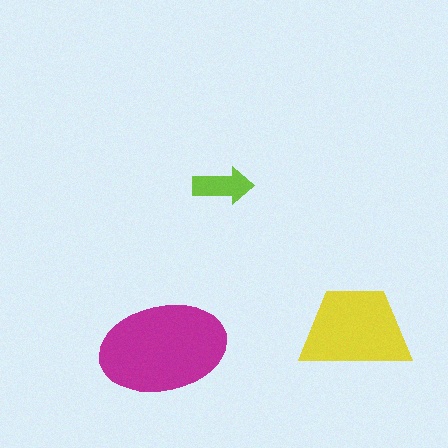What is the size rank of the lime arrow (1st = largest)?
3rd.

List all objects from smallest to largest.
The lime arrow, the yellow trapezoid, the magenta ellipse.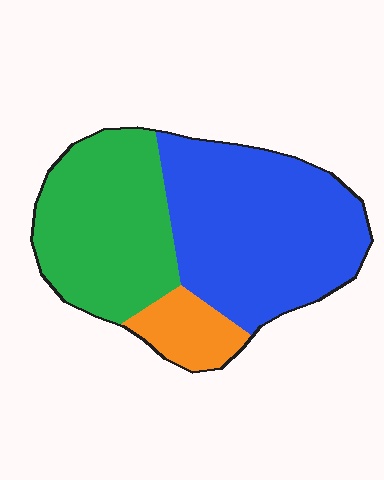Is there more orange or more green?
Green.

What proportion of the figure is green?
Green takes up about three eighths (3/8) of the figure.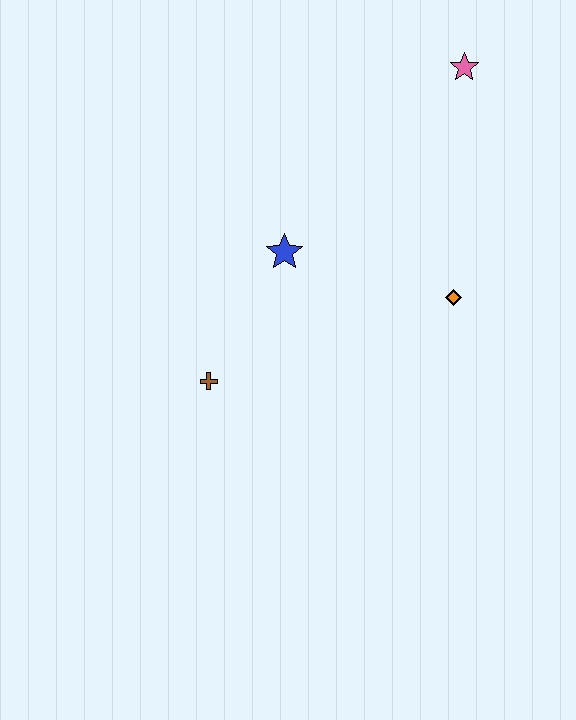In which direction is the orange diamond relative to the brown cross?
The orange diamond is to the right of the brown cross.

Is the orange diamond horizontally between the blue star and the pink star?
Yes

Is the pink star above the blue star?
Yes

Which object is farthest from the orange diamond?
The brown cross is farthest from the orange diamond.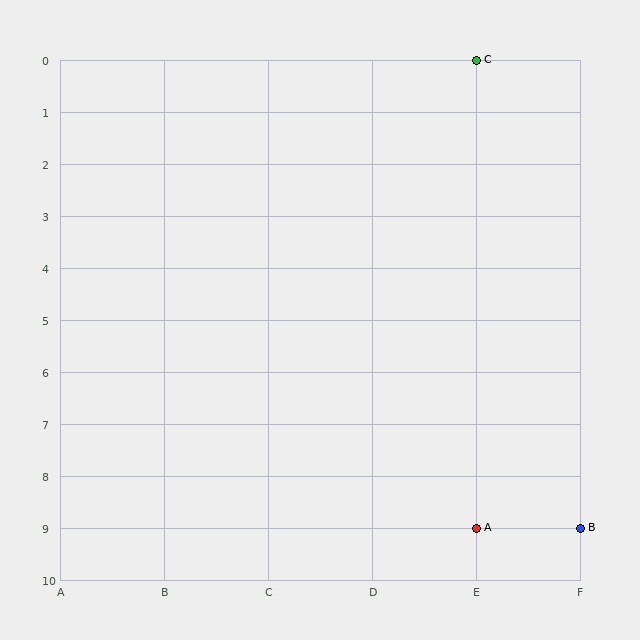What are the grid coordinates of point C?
Point C is at grid coordinates (E, 0).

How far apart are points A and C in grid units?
Points A and C are 9 rows apart.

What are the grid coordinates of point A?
Point A is at grid coordinates (E, 9).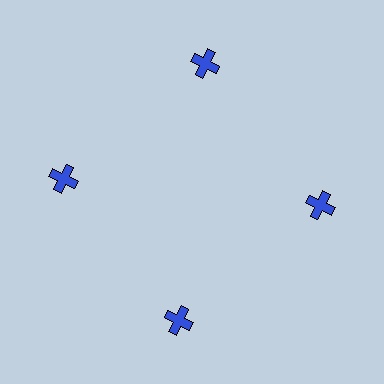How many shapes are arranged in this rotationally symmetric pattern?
There are 4 shapes, arranged in 4 groups of 1.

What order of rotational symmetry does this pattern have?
This pattern has 4-fold rotational symmetry.